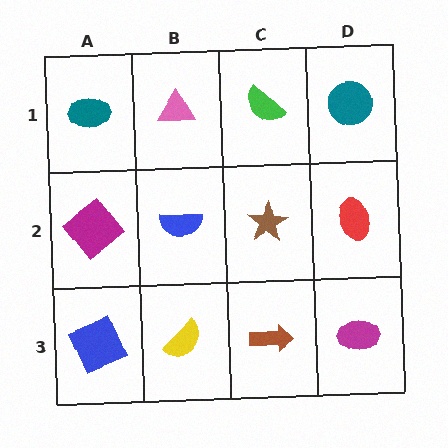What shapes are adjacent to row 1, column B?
A blue semicircle (row 2, column B), a teal ellipse (row 1, column A), a green semicircle (row 1, column C).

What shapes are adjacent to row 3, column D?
A red ellipse (row 2, column D), a brown arrow (row 3, column C).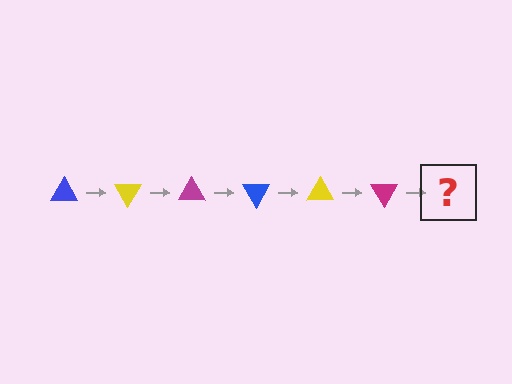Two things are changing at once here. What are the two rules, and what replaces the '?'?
The two rules are that it rotates 60 degrees each step and the color cycles through blue, yellow, and magenta. The '?' should be a blue triangle, rotated 360 degrees from the start.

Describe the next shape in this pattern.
It should be a blue triangle, rotated 360 degrees from the start.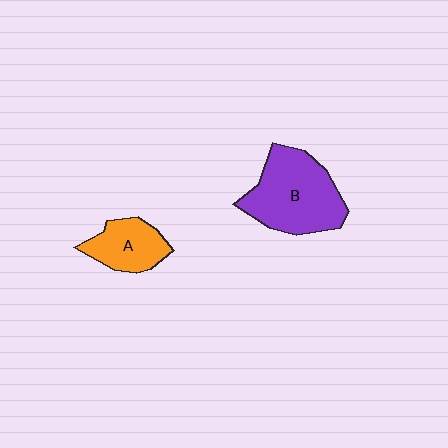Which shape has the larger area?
Shape B (purple).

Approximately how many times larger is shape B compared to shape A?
Approximately 1.9 times.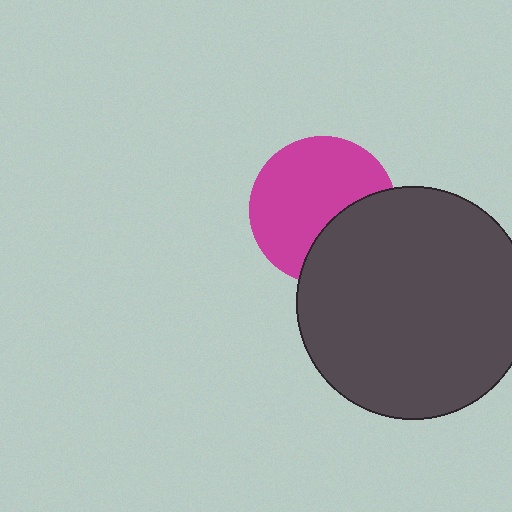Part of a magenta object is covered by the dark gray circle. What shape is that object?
It is a circle.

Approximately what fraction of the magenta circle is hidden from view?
Roughly 33% of the magenta circle is hidden behind the dark gray circle.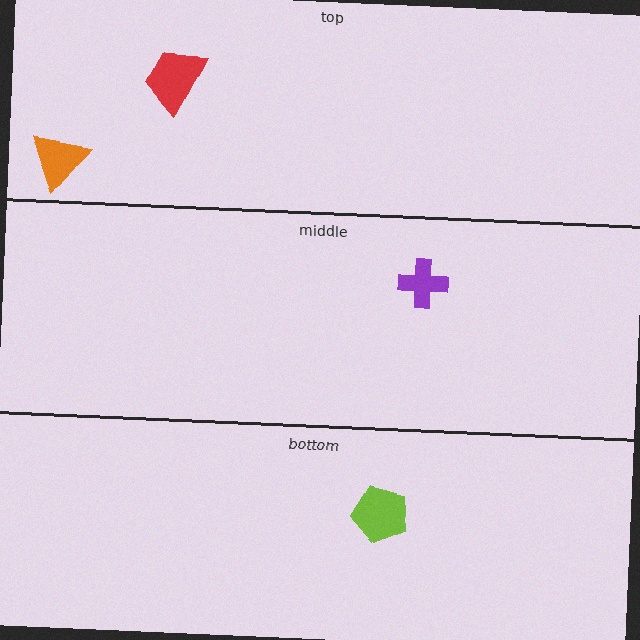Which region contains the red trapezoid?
The top region.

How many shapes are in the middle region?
1.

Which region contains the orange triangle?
The top region.